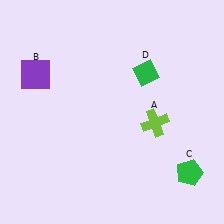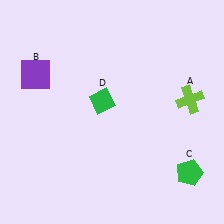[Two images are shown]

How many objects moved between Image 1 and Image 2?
2 objects moved between the two images.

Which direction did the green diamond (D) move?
The green diamond (D) moved left.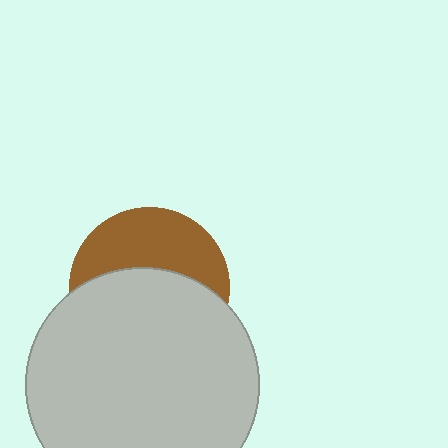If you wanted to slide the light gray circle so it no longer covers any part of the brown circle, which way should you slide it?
Slide it down — that is the most direct way to separate the two shapes.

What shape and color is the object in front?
The object in front is a light gray circle.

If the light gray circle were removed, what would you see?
You would see the complete brown circle.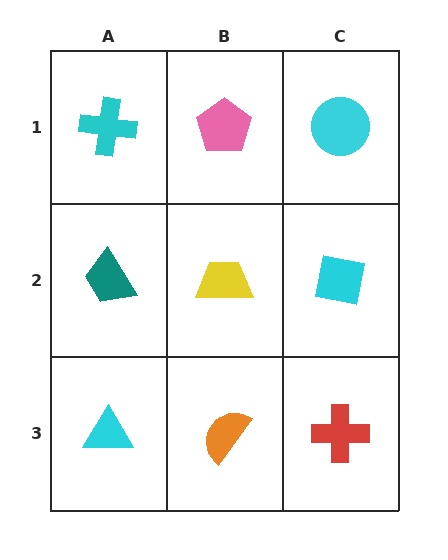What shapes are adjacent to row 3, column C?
A cyan square (row 2, column C), an orange semicircle (row 3, column B).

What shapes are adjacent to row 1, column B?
A yellow trapezoid (row 2, column B), a cyan cross (row 1, column A), a cyan circle (row 1, column C).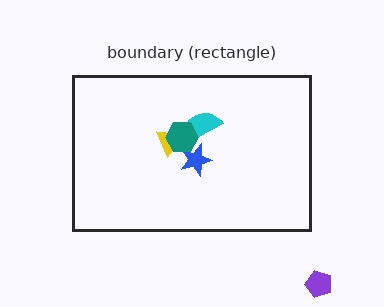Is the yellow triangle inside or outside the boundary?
Inside.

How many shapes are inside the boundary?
4 inside, 1 outside.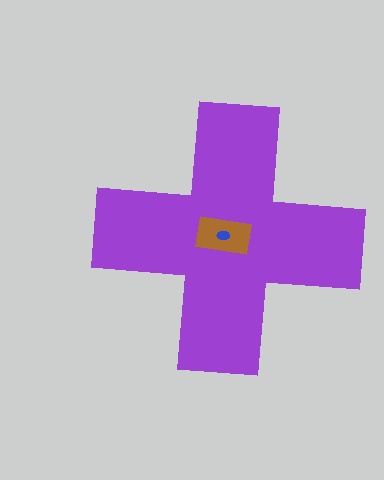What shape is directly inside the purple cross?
The brown rectangle.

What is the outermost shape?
The purple cross.